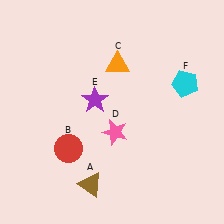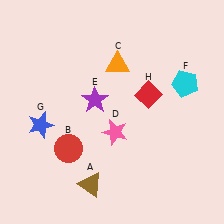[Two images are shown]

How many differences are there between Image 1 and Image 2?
There are 2 differences between the two images.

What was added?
A blue star (G), a red diamond (H) were added in Image 2.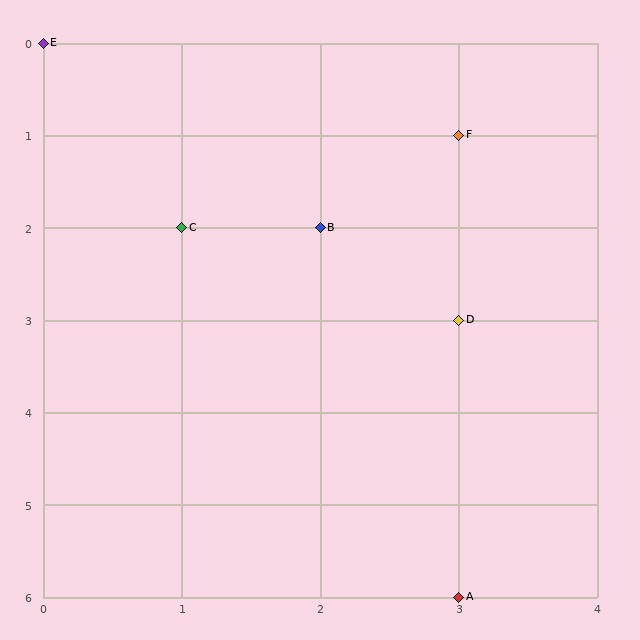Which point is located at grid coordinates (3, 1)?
Point F is at (3, 1).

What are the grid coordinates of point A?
Point A is at grid coordinates (3, 6).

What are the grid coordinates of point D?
Point D is at grid coordinates (3, 3).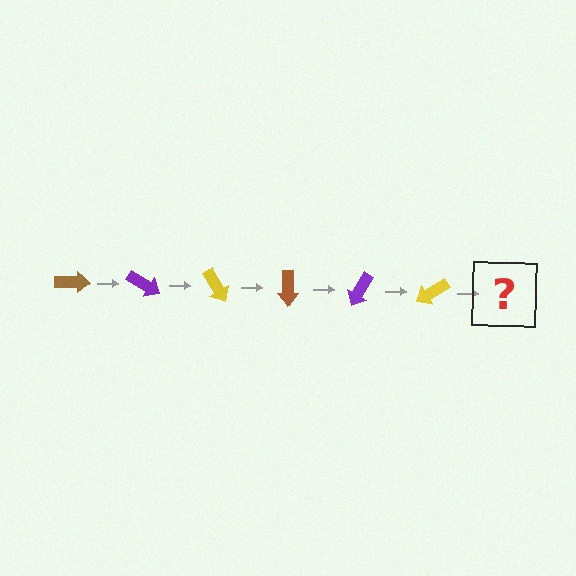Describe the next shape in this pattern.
It should be a brown arrow, rotated 180 degrees from the start.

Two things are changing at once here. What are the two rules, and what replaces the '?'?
The two rules are that it rotates 30 degrees each step and the color cycles through brown, purple, and yellow. The '?' should be a brown arrow, rotated 180 degrees from the start.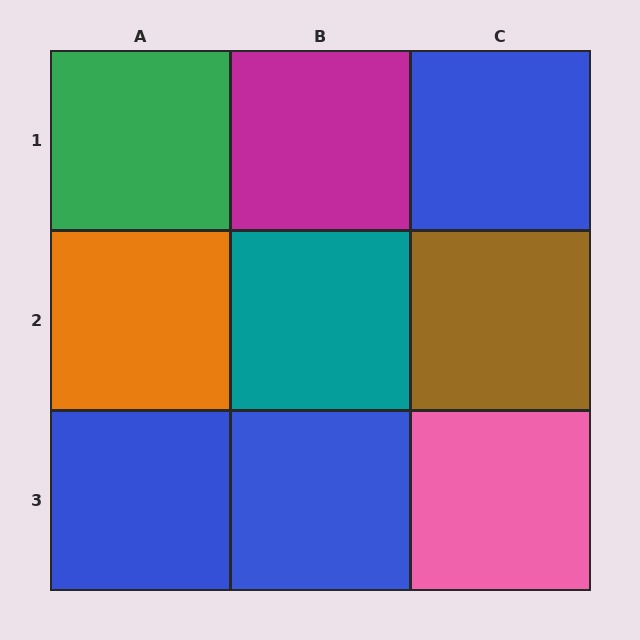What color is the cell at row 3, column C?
Pink.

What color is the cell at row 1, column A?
Green.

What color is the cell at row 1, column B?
Magenta.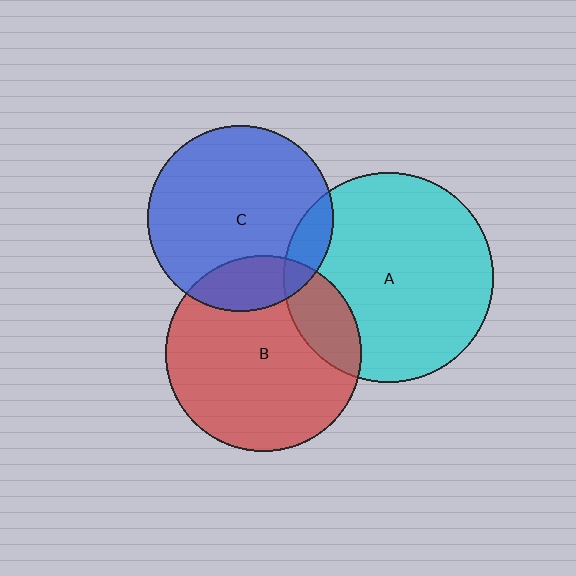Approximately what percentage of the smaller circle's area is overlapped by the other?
Approximately 10%.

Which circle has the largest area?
Circle A (cyan).